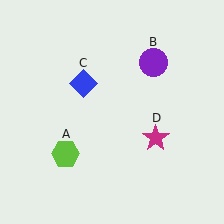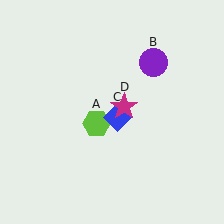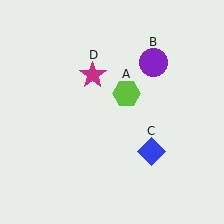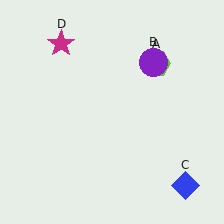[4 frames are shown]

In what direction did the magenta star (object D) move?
The magenta star (object D) moved up and to the left.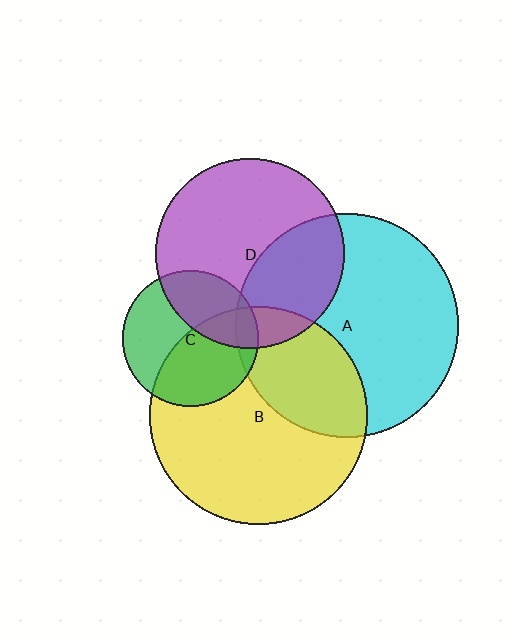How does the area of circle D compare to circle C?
Approximately 1.9 times.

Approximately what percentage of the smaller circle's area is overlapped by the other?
Approximately 35%.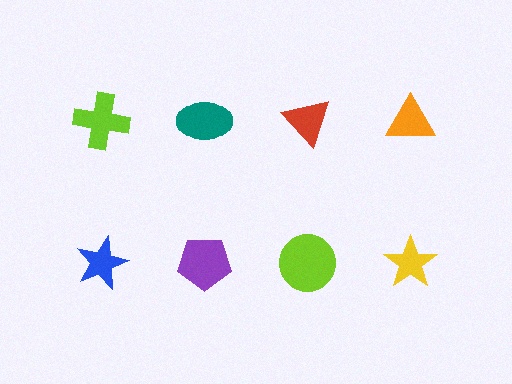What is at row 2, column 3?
A lime circle.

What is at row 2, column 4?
A yellow star.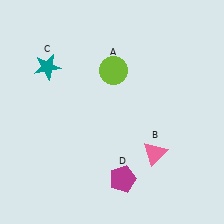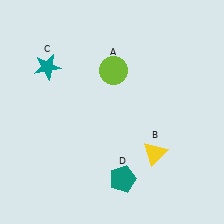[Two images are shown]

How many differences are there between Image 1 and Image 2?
There are 2 differences between the two images.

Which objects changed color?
B changed from pink to yellow. D changed from magenta to teal.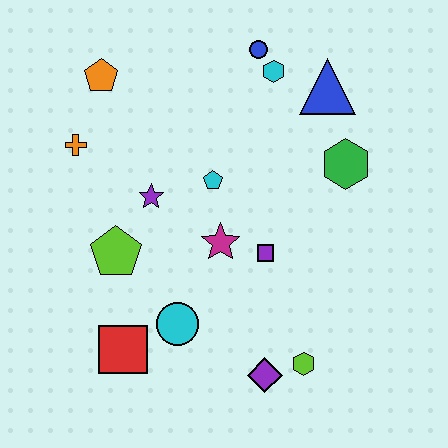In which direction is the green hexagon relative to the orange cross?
The green hexagon is to the right of the orange cross.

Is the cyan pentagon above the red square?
Yes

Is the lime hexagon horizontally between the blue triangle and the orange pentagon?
Yes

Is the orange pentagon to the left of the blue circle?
Yes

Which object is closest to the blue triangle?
The cyan hexagon is closest to the blue triangle.